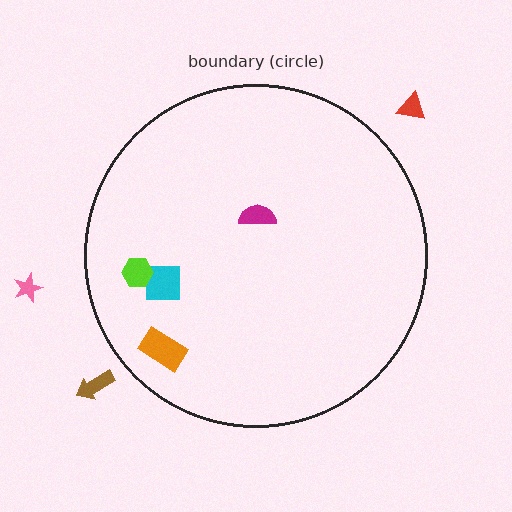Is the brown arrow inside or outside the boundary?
Outside.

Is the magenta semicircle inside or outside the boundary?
Inside.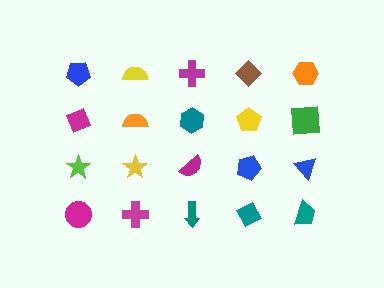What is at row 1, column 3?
A magenta cross.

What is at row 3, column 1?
A lime star.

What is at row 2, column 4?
A yellow pentagon.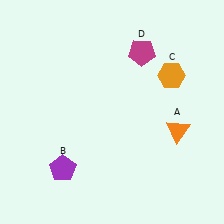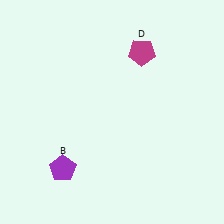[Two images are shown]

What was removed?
The orange hexagon (C), the orange triangle (A) were removed in Image 2.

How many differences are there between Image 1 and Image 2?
There are 2 differences between the two images.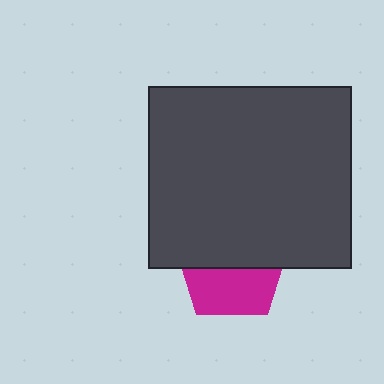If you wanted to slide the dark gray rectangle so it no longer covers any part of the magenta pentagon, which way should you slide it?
Slide it up — that is the most direct way to separate the two shapes.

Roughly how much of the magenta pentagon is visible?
About half of it is visible (roughly 45%).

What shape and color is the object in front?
The object in front is a dark gray rectangle.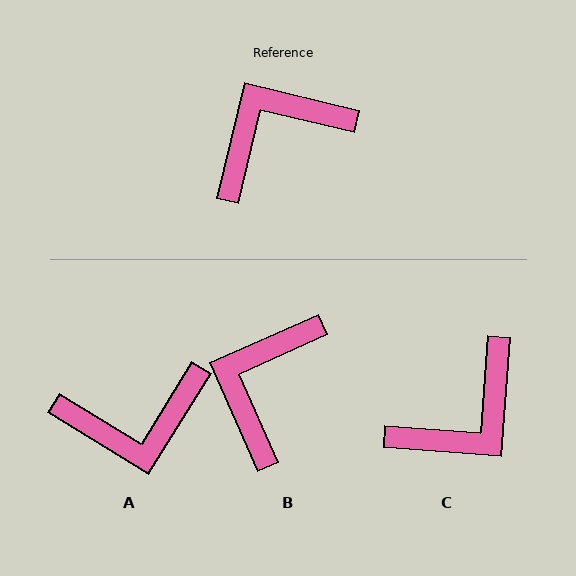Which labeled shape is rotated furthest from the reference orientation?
C, about 170 degrees away.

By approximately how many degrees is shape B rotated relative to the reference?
Approximately 38 degrees counter-clockwise.